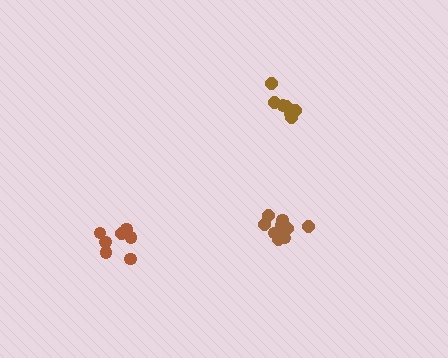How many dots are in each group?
Group 1: 7 dots, Group 2: 10 dots, Group 3: 8 dots (25 total).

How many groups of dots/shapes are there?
There are 3 groups.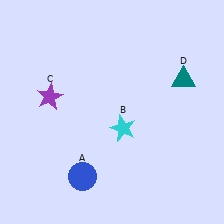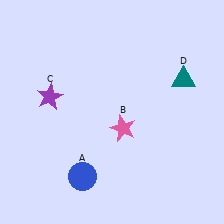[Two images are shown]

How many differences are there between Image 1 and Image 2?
There is 1 difference between the two images.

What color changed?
The star (B) changed from cyan in Image 1 to pink in Image 2.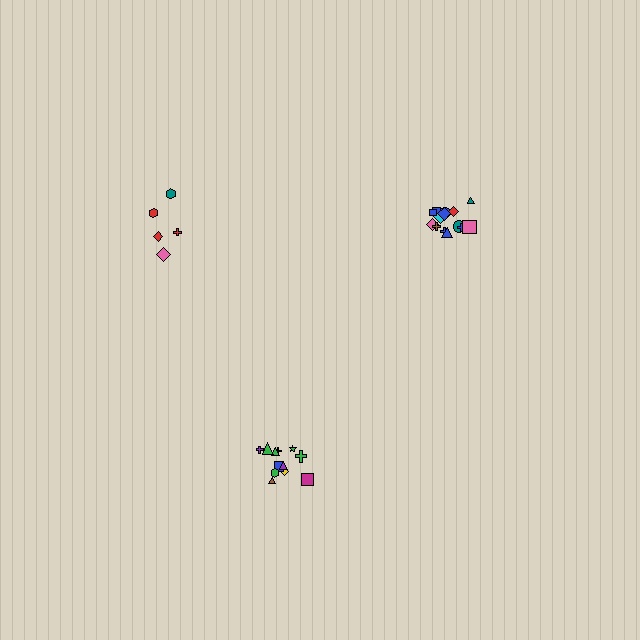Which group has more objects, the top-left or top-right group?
The top-right group.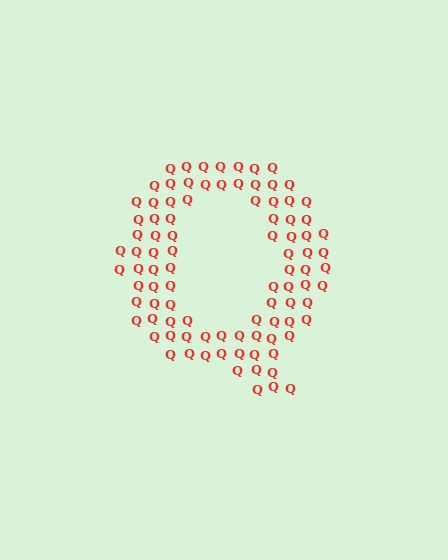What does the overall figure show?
The overall figure shows the letter Q.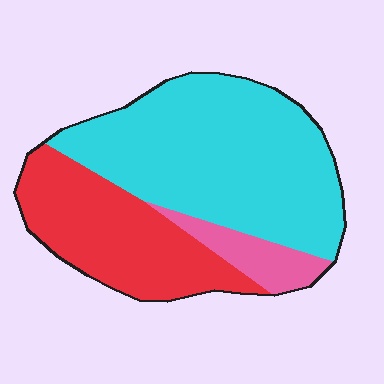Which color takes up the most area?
Cyan, at roughly 60%.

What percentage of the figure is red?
Red covers roughly 35% of the figure.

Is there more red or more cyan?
Cyan.